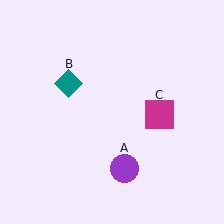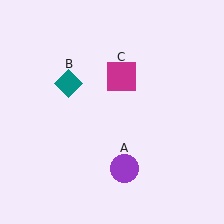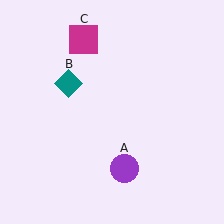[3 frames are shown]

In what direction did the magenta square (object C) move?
The magenta square (object C) moved up and to the left.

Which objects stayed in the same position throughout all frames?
Purple circle (object A) and teal diamond (object B) remained stationary.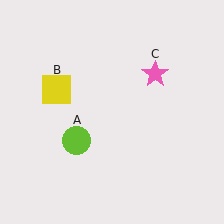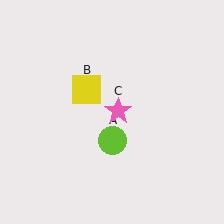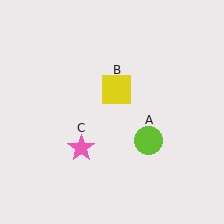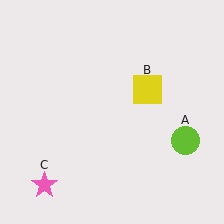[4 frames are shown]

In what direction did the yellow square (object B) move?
The yellow square (object B) moved right.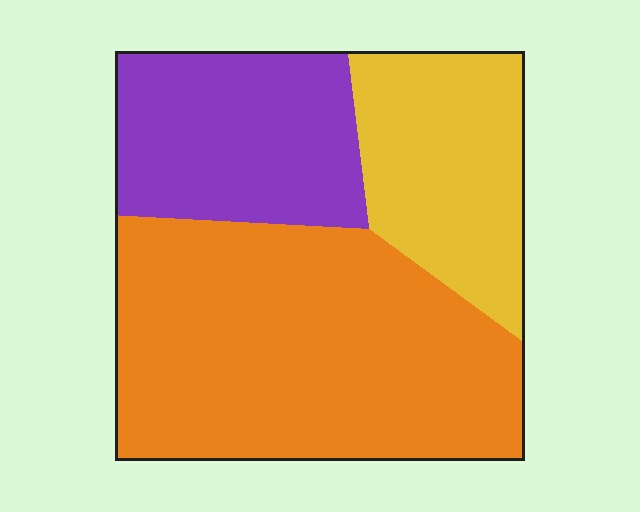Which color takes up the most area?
Orange, at roughly 50%.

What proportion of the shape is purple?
Purple covers around 25% of the shape.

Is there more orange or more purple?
Orange.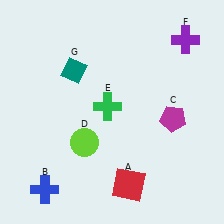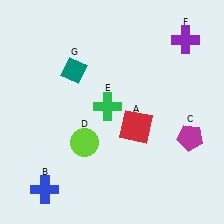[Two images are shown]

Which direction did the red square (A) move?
The red square (A) moved up.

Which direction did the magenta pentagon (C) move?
The magenta pentagon (C) moved down.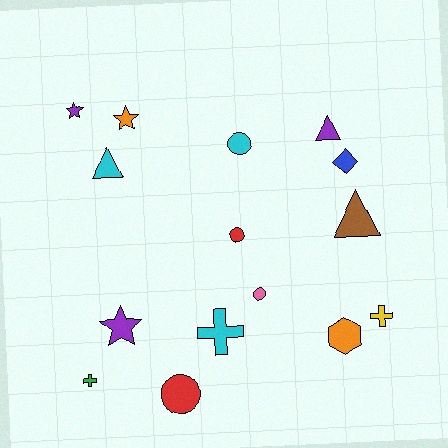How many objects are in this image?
There are 15 objects.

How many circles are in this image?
There are 4 circles.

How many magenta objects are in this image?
There are no magenta objects.